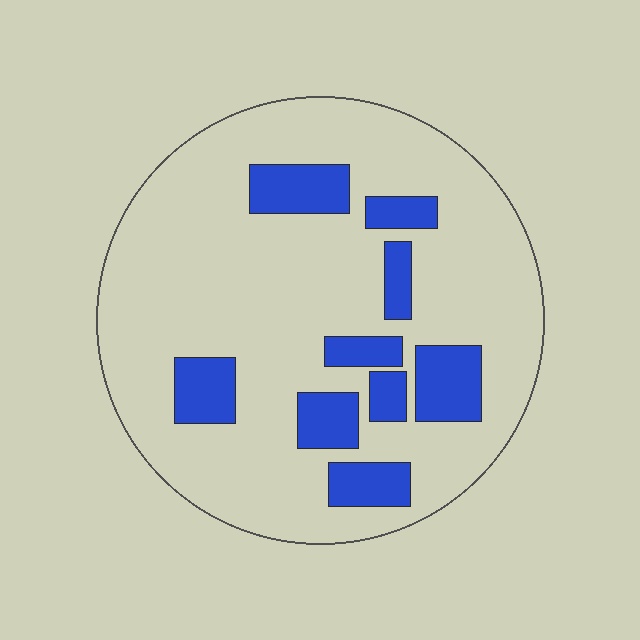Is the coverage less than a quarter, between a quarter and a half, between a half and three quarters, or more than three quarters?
Less than a quarter.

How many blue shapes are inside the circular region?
9.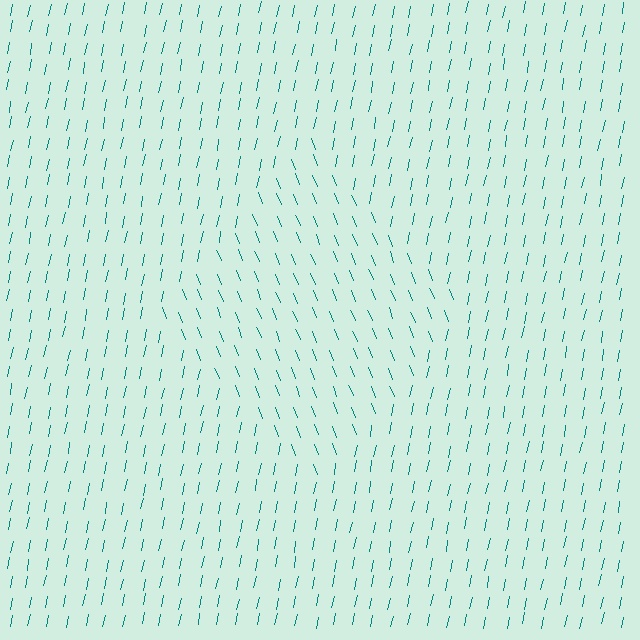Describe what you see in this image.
The image is filled with small teal line segments. A diamond region in the image has lines oriented differently from the surrounding lines, creating a visible texture boundary.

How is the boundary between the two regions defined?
The boundary is defined purely by a change in line orientation (approximately 33 degrees difference). All lines are the same color and thickness.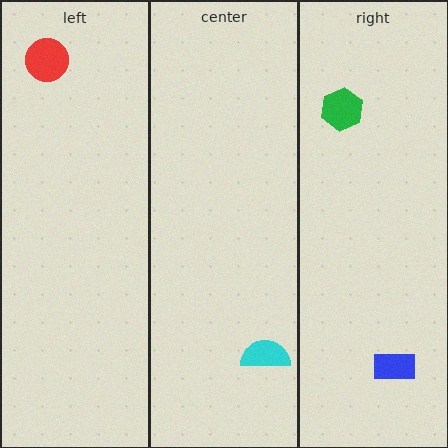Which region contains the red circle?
The left region.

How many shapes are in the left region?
1.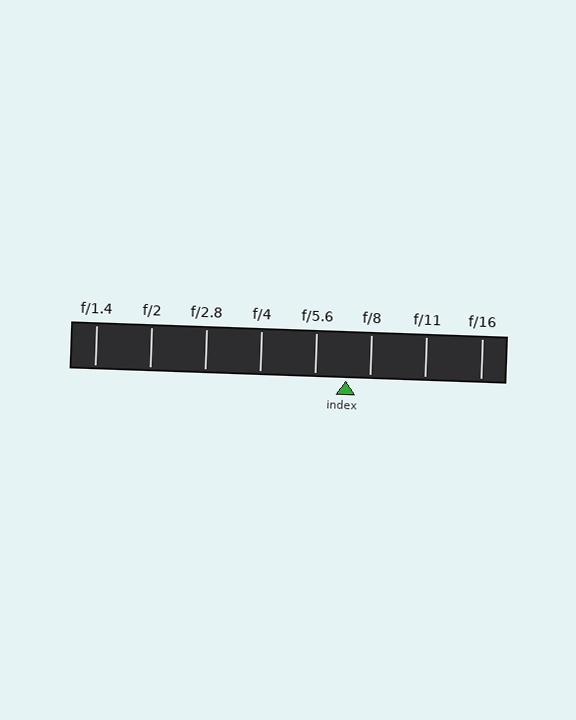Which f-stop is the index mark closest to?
The index mark is closest to f/8.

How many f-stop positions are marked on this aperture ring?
There are 8 f-stop positions marked.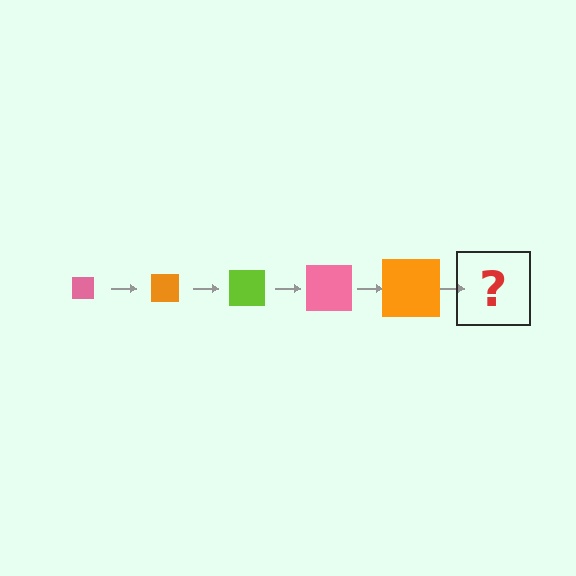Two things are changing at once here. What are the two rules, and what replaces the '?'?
The two rules are that the square grows larger each step and the color cycles through pink, orange, and lime. The '?' should be a lime square, larger than the previous one.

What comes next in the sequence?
The next element should be a lime square, larger than the previous one.